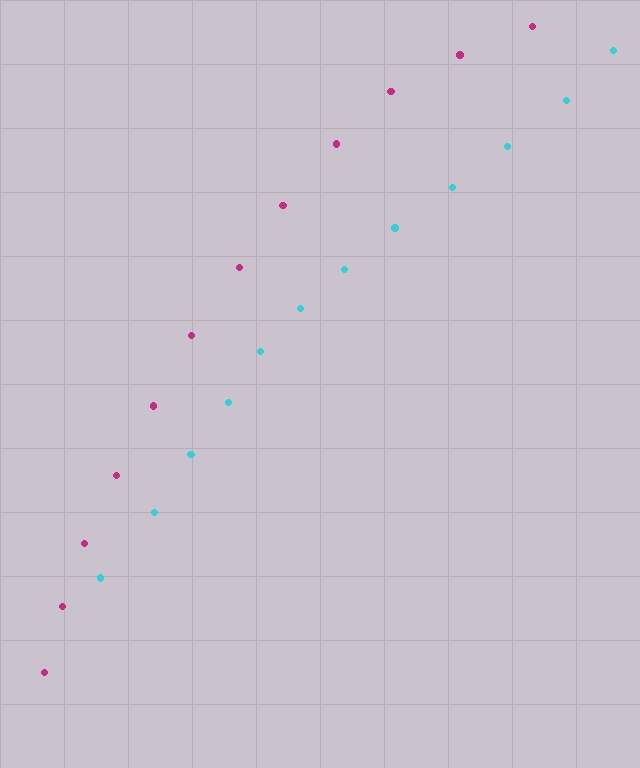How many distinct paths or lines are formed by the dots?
There are 2 distinct paths.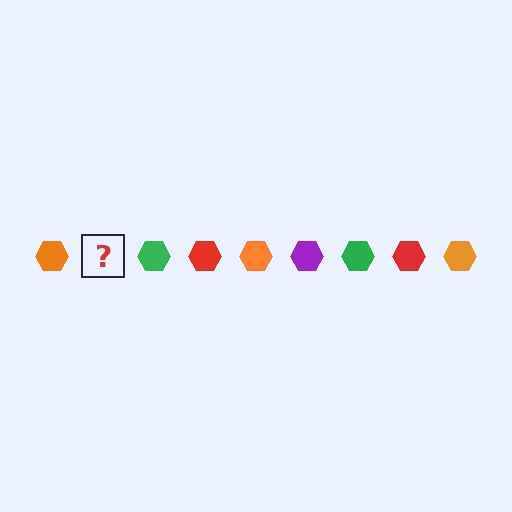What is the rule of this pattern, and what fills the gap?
The rule is that the pattern cycles through orange, purple, green, red hexagons. The gap should be filled with a purple hexagon.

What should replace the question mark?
The question mark should be replaced with a purple hexagon.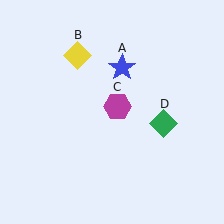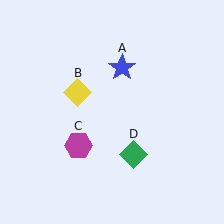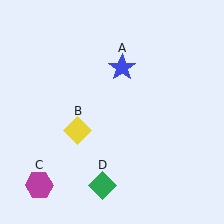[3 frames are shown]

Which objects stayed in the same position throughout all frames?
Blue star (object A) remained stationary.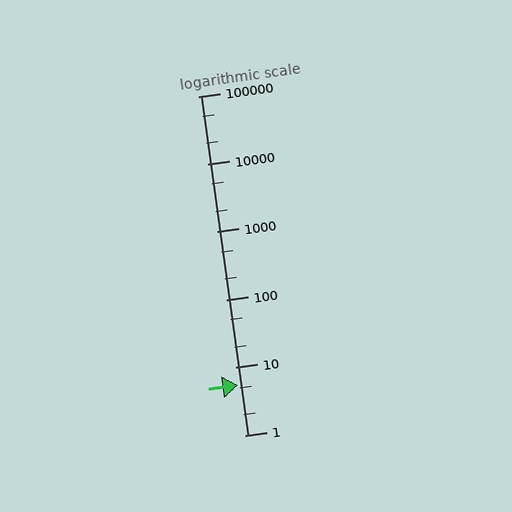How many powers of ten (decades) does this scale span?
The scale spans 5 decades, from 1 to 100000.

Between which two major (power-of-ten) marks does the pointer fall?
The pointer is between 1 and 10.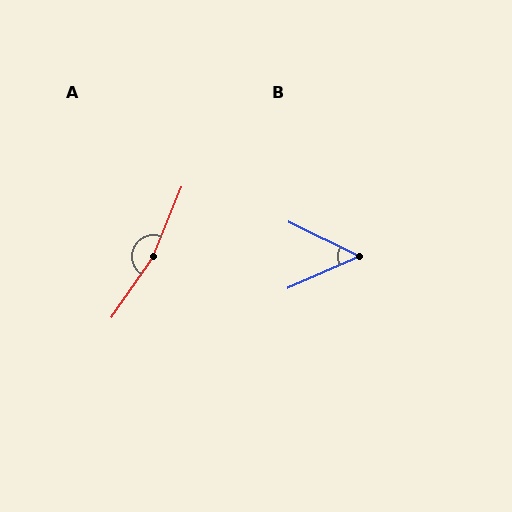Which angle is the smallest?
B, at approximately 50 degrees.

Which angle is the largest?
A, at approximately 168 degrees.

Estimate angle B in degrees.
Approximately 50 degrees.